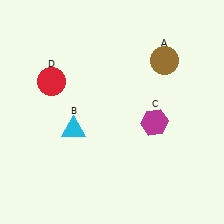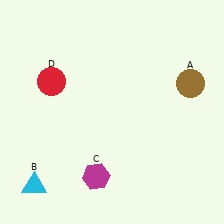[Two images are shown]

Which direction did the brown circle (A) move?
The brown circle (A) moved right.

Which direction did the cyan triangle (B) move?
The cyan triangle (B) moved down.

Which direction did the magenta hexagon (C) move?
The magenta hexagon (C) moved left.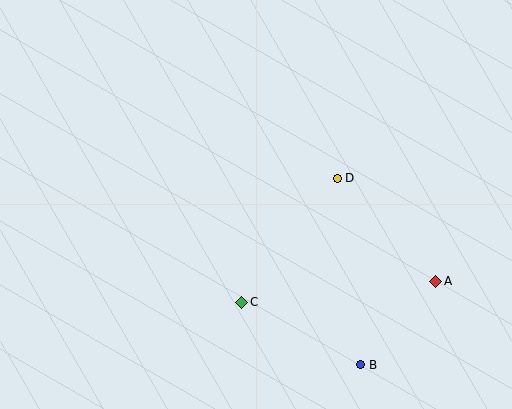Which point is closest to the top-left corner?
Point D is closest to the top-left corner.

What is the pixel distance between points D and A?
The distance between D and A is 142 pixels.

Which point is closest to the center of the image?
Point D at (337, 178) is closest to the center.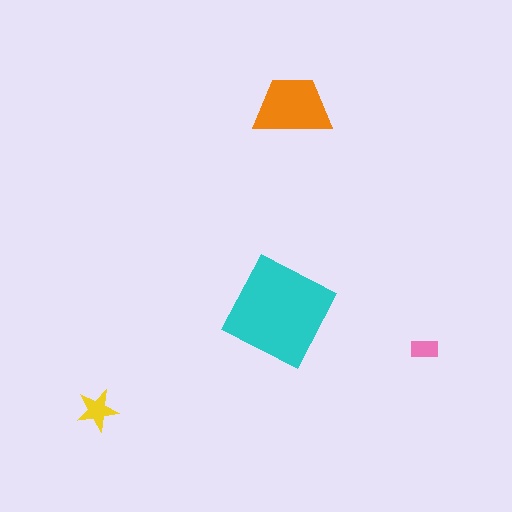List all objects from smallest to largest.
The pink rectangle, the yellow star, the orange trapezoid, the cyan diamond.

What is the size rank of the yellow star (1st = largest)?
3rd.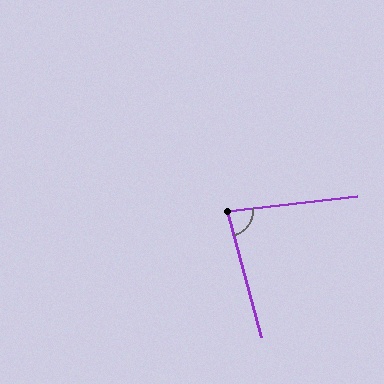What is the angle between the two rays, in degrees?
Approximately 81 degrees.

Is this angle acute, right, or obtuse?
It is acute.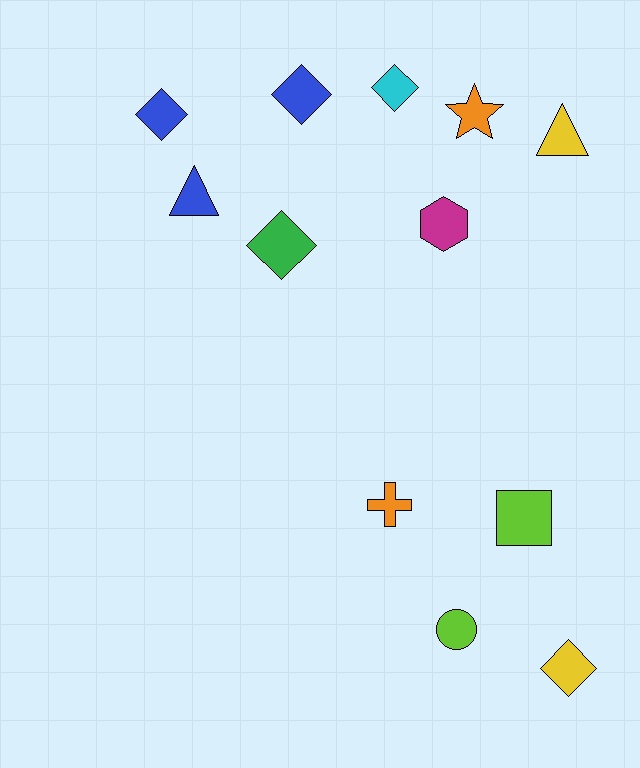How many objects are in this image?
There are 12 objects.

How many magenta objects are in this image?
There is 1 magenta object.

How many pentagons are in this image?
There are no pentagons.